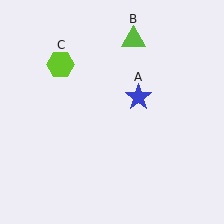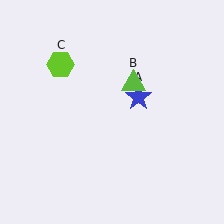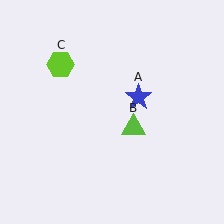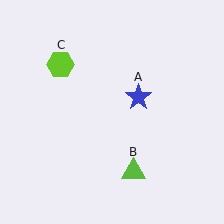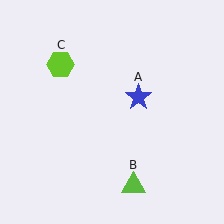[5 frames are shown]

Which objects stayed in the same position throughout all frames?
Blue star (object A) and lime hexagon (object C) remained stationary.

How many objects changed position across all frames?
1 object changed position: lime triangle (object B).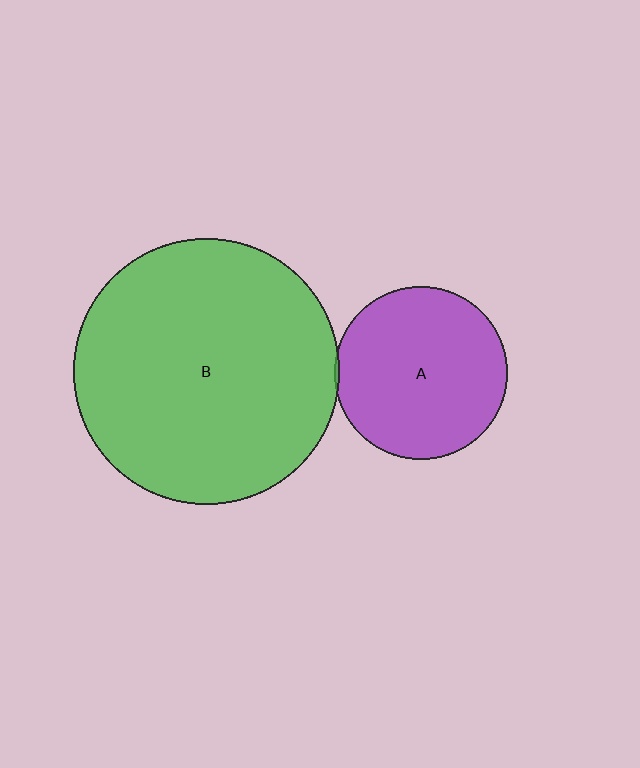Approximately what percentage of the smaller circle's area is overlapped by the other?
Approximately 5%.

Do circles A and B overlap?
Yes.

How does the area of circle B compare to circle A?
Approximately 2.4 times.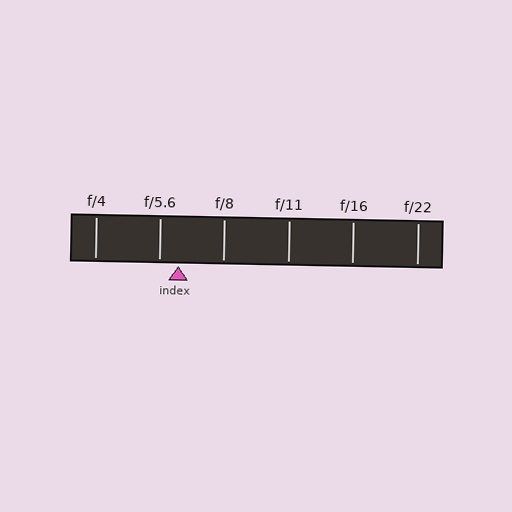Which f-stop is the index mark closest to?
The index mark is closest to f/5.6.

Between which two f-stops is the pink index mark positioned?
The index mark is between f/5.6 and f/8.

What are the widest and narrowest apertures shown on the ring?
The widest aperture shown is f/4 and the narrowest is f/22.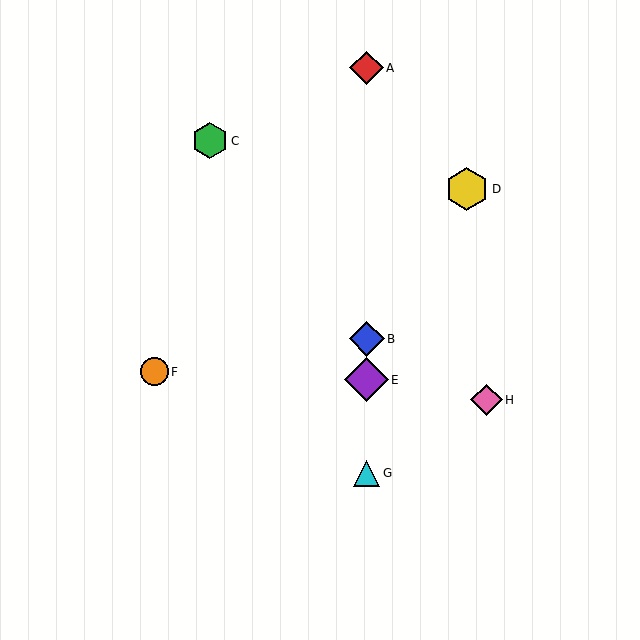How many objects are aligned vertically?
4 objects (A, B, E, G) are aligned vertically.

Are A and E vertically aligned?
Yes, both are at x≈367.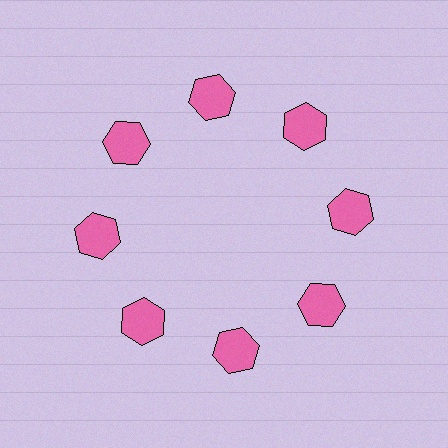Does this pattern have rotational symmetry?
Yes, this pattern has 8-fold rotational symmetry. It looks the same after rotating 45 degrees around the center.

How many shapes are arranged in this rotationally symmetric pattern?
There are 8 shapes, arranged in 8 groups of 1.